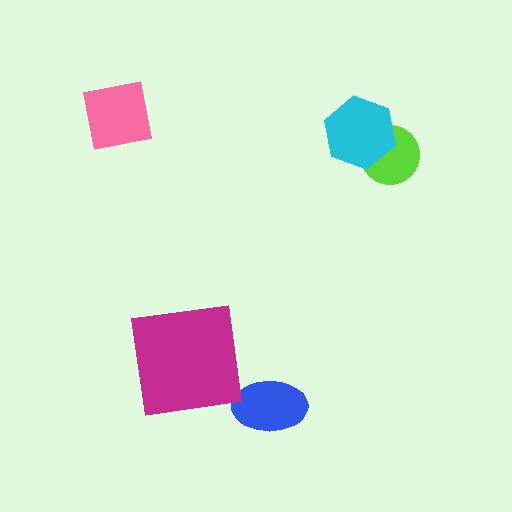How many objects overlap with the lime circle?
1 object overlaps with the lime circle.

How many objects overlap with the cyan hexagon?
1 object overlaps with the cyan hexagon.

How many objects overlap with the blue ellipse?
0 objects overlap with the blue ellipse.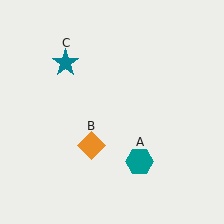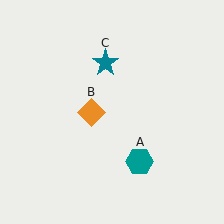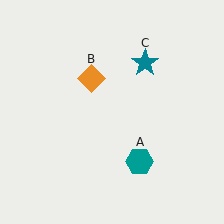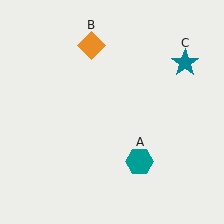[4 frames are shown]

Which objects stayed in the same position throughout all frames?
Teal hexagon (object A) remained stationary.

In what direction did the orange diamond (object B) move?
The orange diamond (object B) moved up.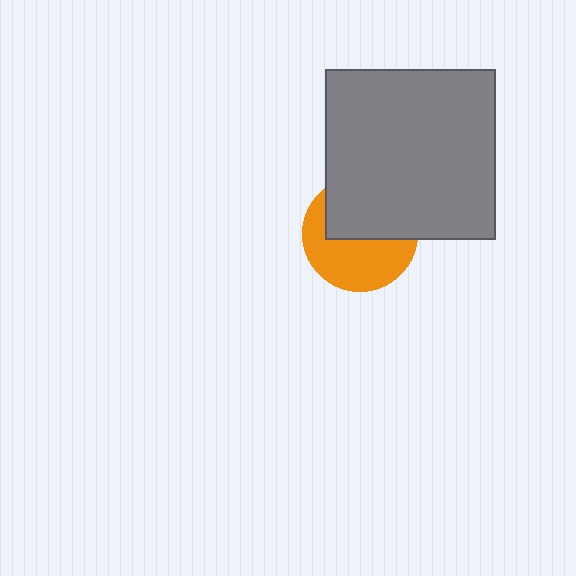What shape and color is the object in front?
The object in front is a gray square.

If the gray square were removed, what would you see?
You would see the complete orange circle.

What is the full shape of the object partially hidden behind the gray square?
The partially hidden object is an orange circle.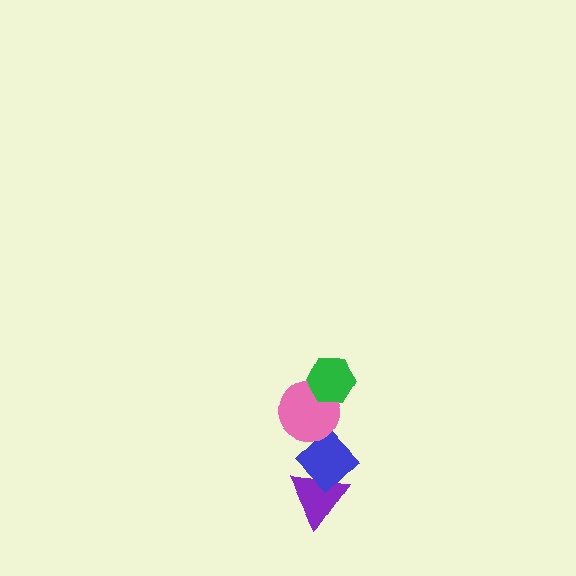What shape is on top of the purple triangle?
The blue diamond is on top of the purple triangle.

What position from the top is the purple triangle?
The purple triangle is 4th from the top.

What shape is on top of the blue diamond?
The pink circle is on top of the blue diamond.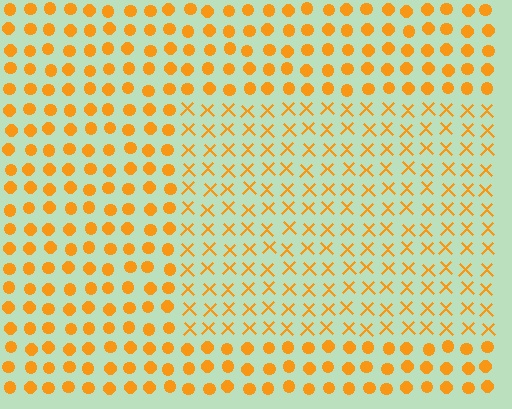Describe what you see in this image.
The image is filled with small orange elements arranged in a uniform grid. A rectangle-shaped region contains X marks, while the surrounding area contains circles. The boundary is defined purely by the change in element shape.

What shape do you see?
I see a rectangle.